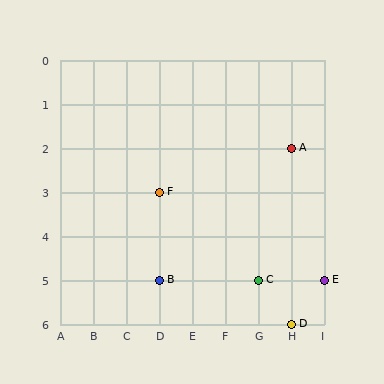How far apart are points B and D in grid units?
Points B and D are 4 columns and 1 row apart (about 4.1 grid units diagonally).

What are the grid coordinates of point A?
Point A is at grid coordinates (H, 2).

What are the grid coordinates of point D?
Point D is at grid coordinates (H, 6).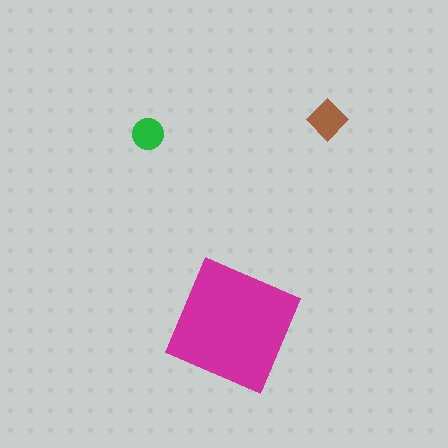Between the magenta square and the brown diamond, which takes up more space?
The magenta square.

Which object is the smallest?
The green circle.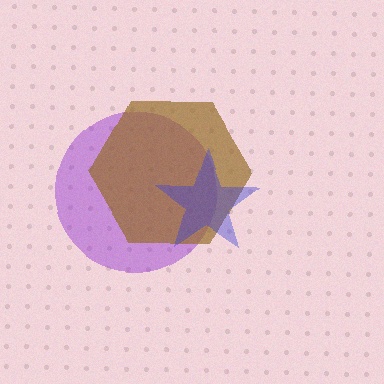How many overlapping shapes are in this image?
There are 3 overlapping shapes in the image.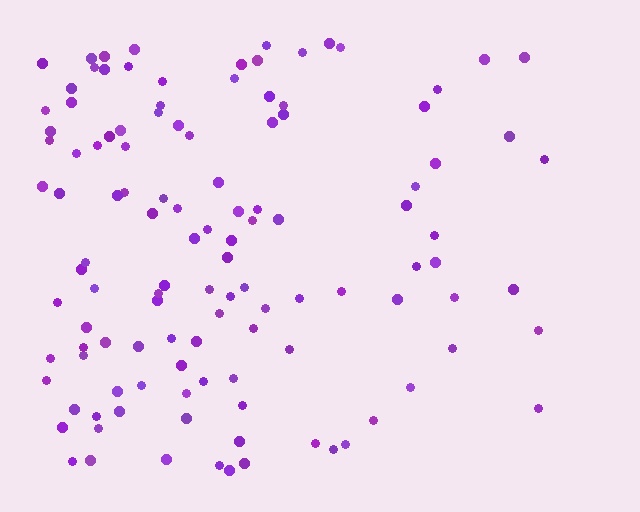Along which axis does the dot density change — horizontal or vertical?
Horizontal.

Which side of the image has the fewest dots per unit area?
The right.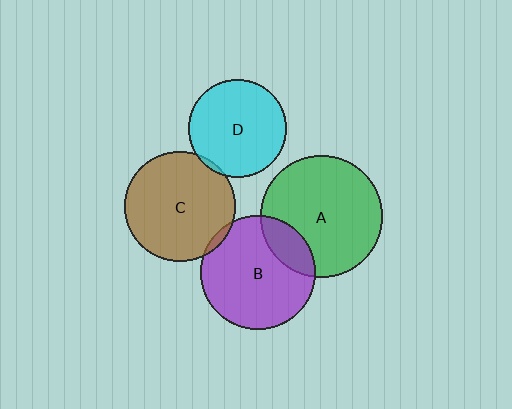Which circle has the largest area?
Circle A (green).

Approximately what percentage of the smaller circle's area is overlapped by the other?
Approximately 5%.